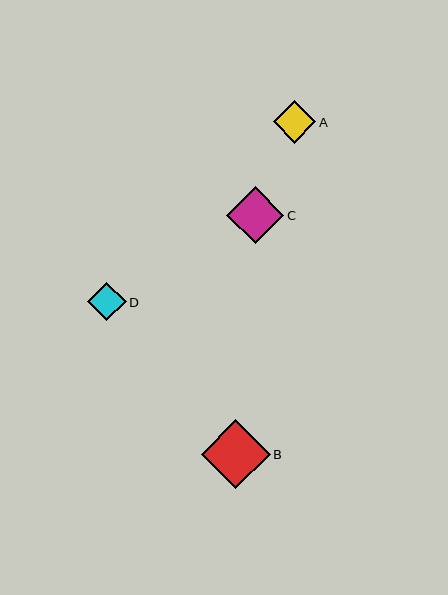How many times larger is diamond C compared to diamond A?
Diamond C is approximately 1.3 times the size of diamond A.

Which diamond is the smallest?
Diamond D is the smallest with a size of approximately 39 pixels.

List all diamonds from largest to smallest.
From largest to smallest: B, C, A, D.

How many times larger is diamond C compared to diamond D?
Diamond C is approximately 1.5 times the size of diamond D.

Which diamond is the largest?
Diamond B is the largest with a size of approximately 69 pixels.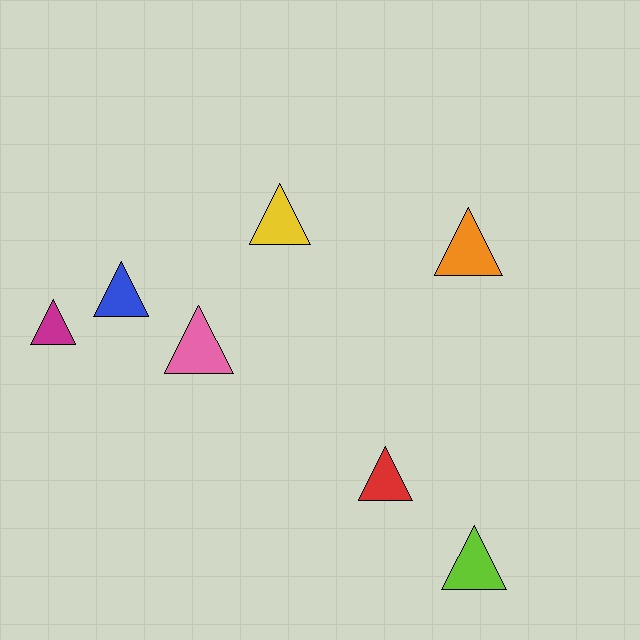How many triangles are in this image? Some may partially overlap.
There are 7 triangles.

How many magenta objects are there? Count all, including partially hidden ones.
There is 1 magenta object.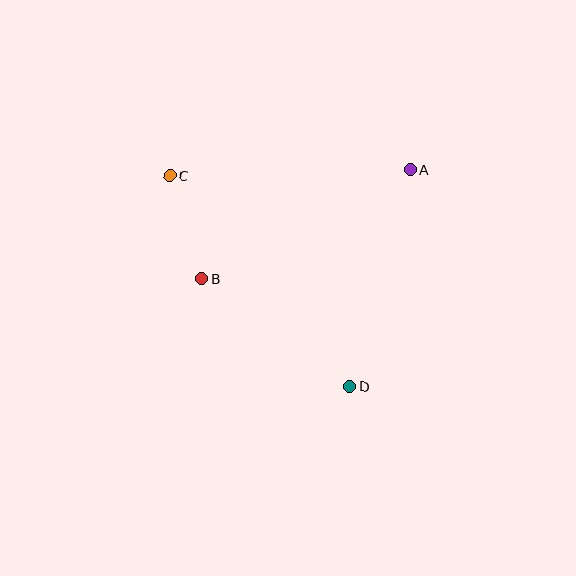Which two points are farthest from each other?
Points C and D are farthest from each other.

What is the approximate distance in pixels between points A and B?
The distance between A and B is approximately 235 pixels.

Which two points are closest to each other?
Points B and C are closest to each other.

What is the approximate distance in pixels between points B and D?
The distance between B and D is approximately 182 pixels.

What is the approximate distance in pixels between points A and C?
The distance between A and C is approximately 241 pixels.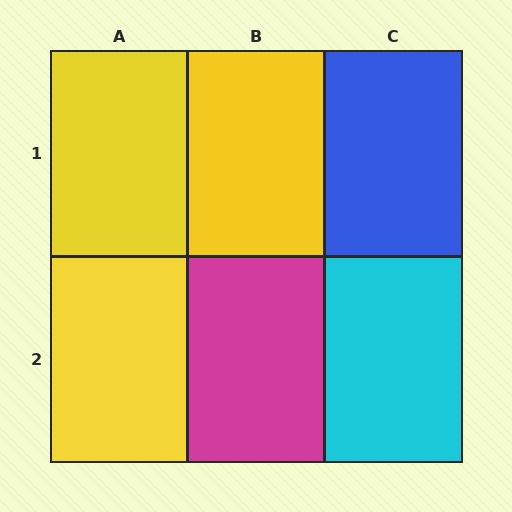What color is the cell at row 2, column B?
Magenta.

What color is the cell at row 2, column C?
Cyan.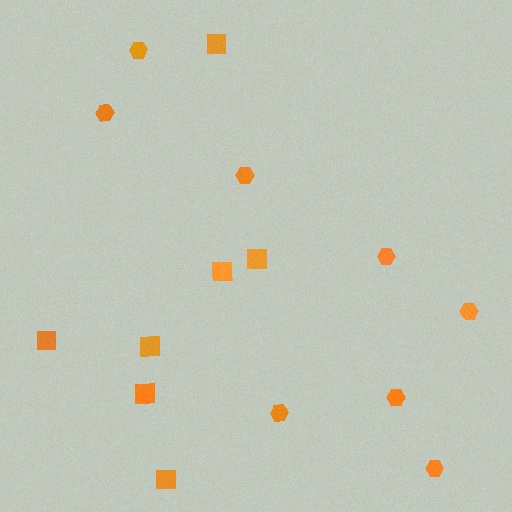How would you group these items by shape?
There are 2 groups: one group of squares (7) and one group of hexagons (8).